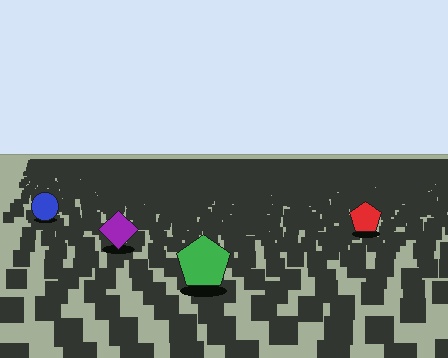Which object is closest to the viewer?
The green pentagon is closest. The texture marks near it are larger and more spread out.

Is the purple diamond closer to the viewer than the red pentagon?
Yes. The purple diamond is closer — you can tell from the texture gradient: the ground texture is coarser near it.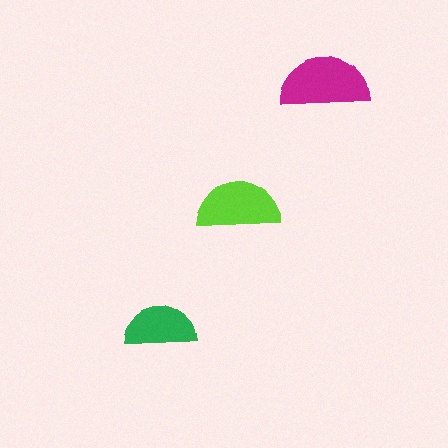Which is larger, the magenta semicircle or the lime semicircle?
The magenta one.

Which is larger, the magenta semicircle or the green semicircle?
The magenta one.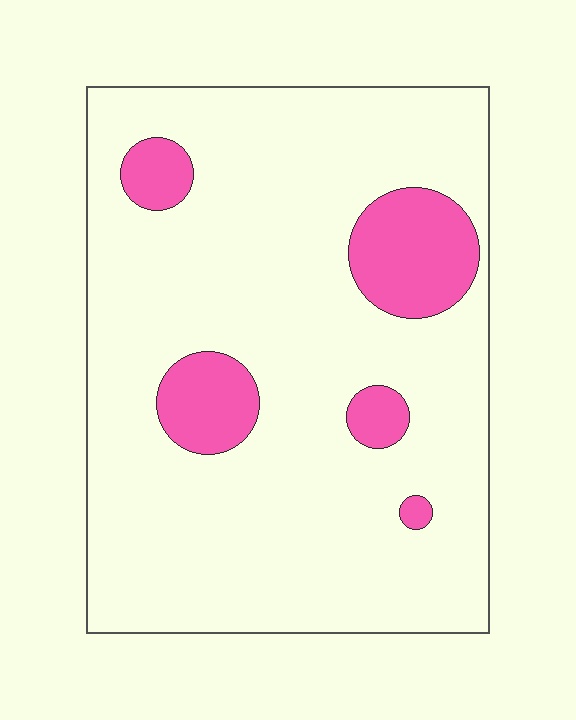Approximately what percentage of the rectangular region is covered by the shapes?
Approximately 15%.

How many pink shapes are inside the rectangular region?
5.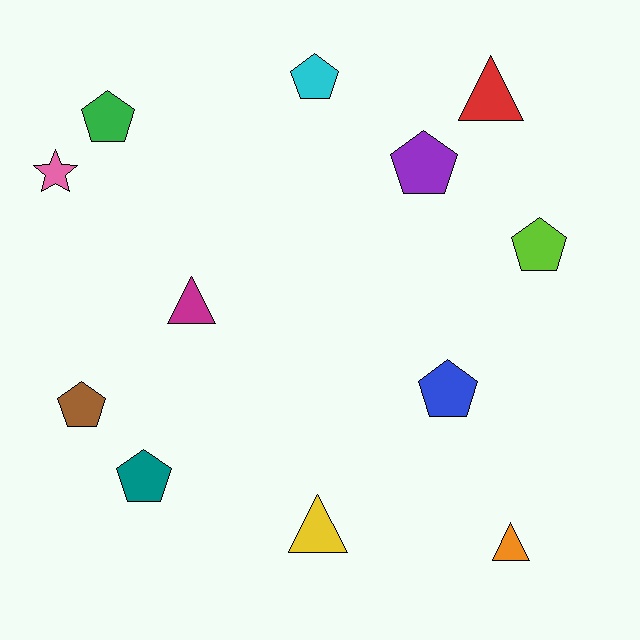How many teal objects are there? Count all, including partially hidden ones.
There is 1 teal object.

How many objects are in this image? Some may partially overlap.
There are 12 objects.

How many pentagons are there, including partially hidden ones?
There are 7 pentagons.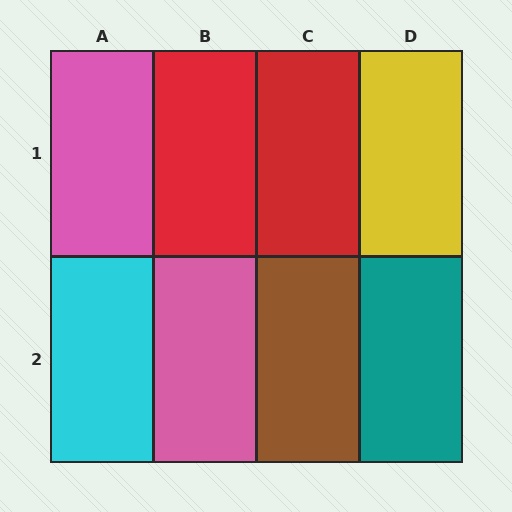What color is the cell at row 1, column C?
Red.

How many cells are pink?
2 cells are pink.